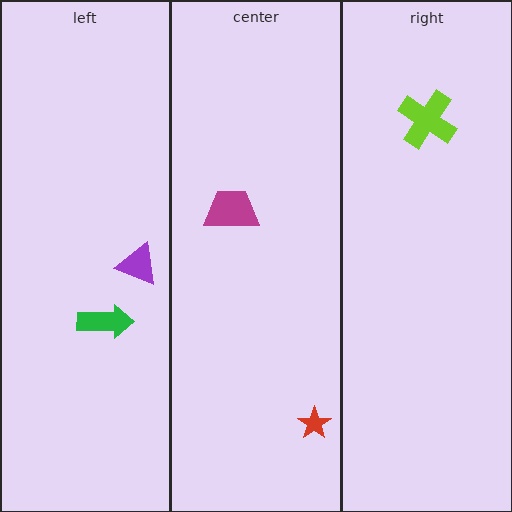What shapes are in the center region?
The red star, the magenta trapezoid.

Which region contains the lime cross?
The right region.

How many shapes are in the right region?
1.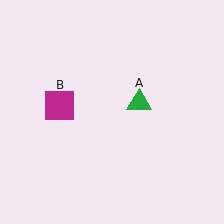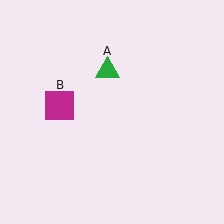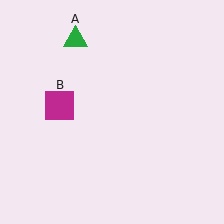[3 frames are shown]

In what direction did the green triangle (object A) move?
The green triangle (object A) moved up and to the left.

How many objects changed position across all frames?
1 object changed position: green triangle (object A).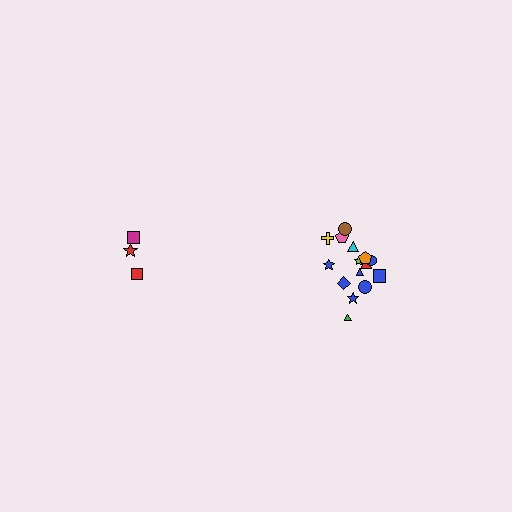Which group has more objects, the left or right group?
The right group.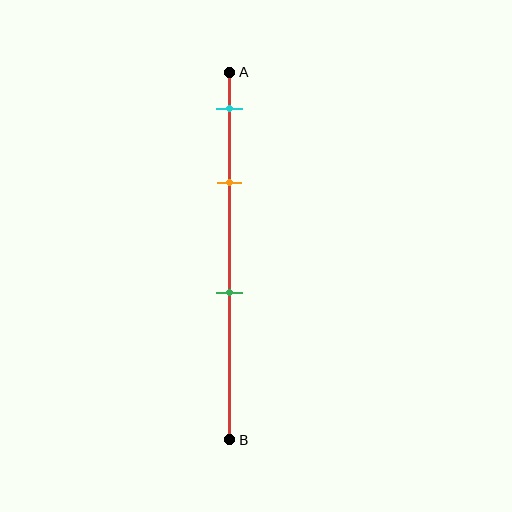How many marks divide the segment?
There are 3 marks dividing the segment.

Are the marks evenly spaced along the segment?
No, the marks are not evenly spaced.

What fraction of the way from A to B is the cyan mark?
The cyan mark is approximately 10% (0.1) of the way from A to B.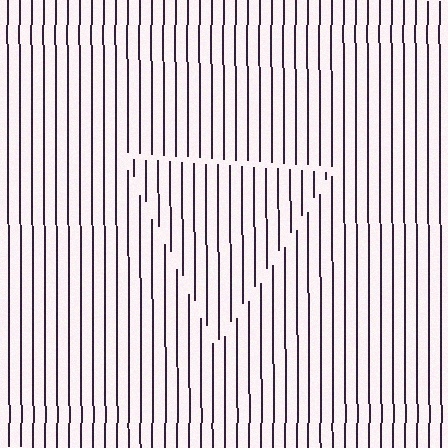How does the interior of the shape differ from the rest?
The interior of the shape contains the same grating, shifted by half a period — the contour is defined by the phase discontinuity where line-ends from the inner and outer gratings abut.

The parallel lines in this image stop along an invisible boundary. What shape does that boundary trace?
An illusory triangle. The interior of the shape contains the same grating, shifted by half a period — the contour is defined by the phase discontinuity where line-ends from the inner and outer gratings abut.